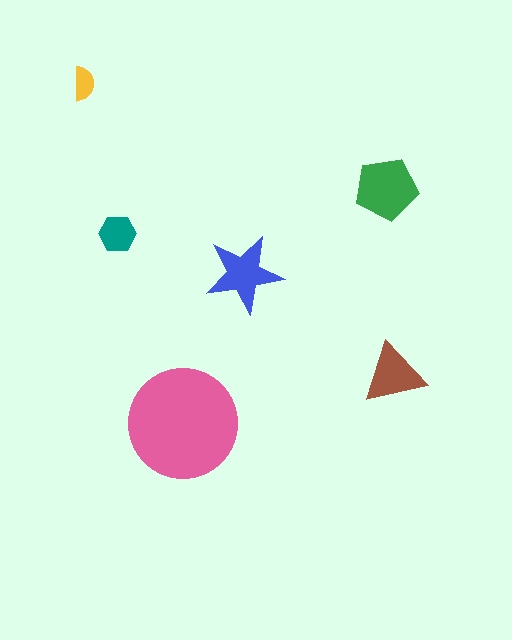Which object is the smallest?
The yellow semicircle.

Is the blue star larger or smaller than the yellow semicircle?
Larger.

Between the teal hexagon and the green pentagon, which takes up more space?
The green pentagon.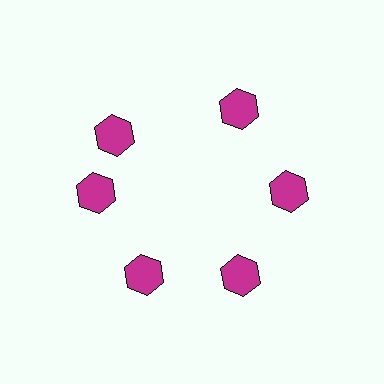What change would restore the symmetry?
The symmetry would be restored by rotating it back into even spacing with its neighbors so that all 6 hexagons sit at equal angles and equal distance from the center.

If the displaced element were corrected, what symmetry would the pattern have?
It would have 6-fold rotational symmetry — the pattern would map onto itself every 60 degrees.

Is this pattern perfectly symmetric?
No. The 6 magenta hexagons are arranged in a ring, but one element near the 11 o'clock position is rotated out of alignment along the ring, breaking the 6-fold rotational symmetry.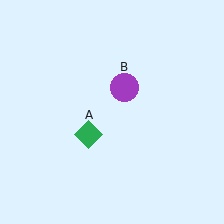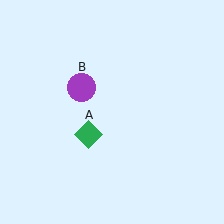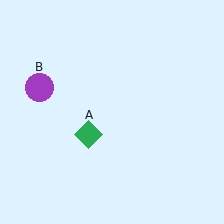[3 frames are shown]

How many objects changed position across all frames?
1 object changed position: purple circle (object B).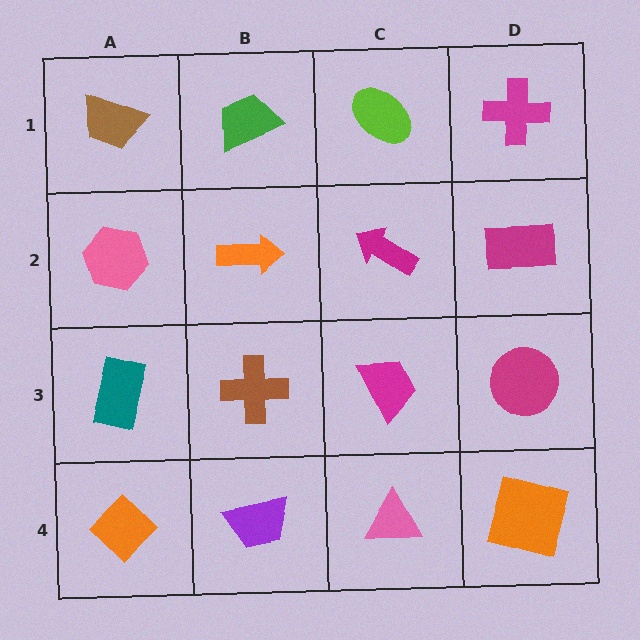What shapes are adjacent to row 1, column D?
A magenta rectangle (row 2, column D), a lime ellipse (row 1, column C).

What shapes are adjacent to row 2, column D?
A magenta cross (row 1, column D), a magenta circle (row 3, column D), a magenta arrow (row 2, column C).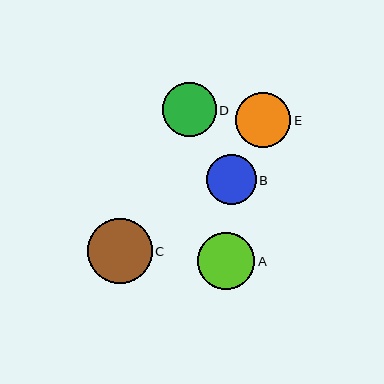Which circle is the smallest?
Circle B is the smallest with a size of approximately 50 pixels.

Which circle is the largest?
Circle C is the largest with a size of approximately 65 pixels.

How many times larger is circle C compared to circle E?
Circle C is approximately 1.2 times the size of circle E.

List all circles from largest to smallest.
From largest to smallest: C, A, E, D, B.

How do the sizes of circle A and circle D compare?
Circle A and circle D are approximately the same size.